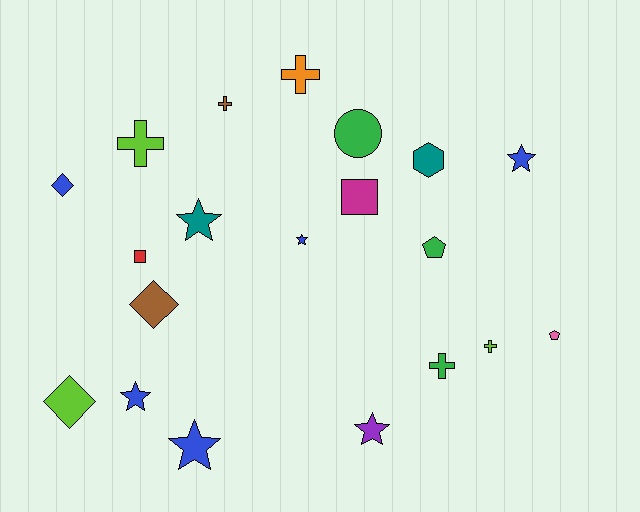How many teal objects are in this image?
There are 2 teal objects.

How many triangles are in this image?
There are no triangles.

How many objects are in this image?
There are 20 objects.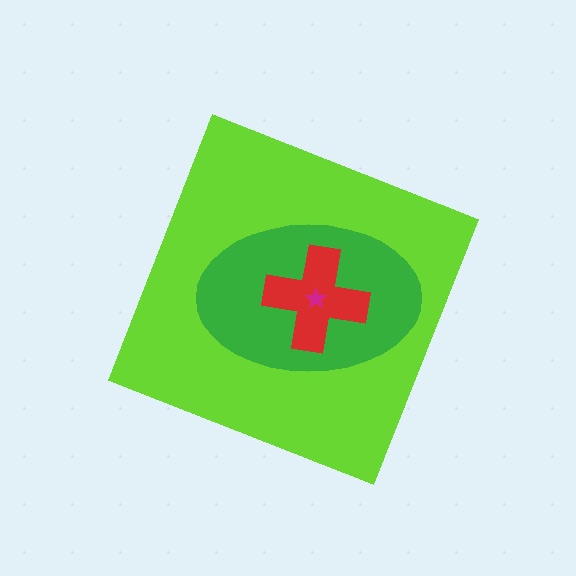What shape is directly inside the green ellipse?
The red cross.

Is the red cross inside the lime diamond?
Yes.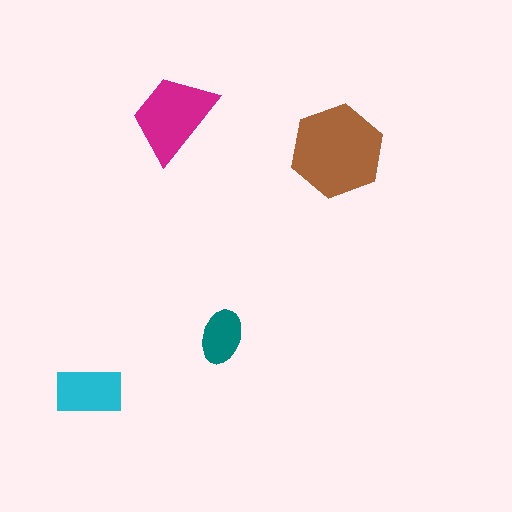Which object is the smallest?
The teal ellipse.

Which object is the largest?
The brown hexagon.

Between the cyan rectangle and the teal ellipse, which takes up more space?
The cyan rectangle.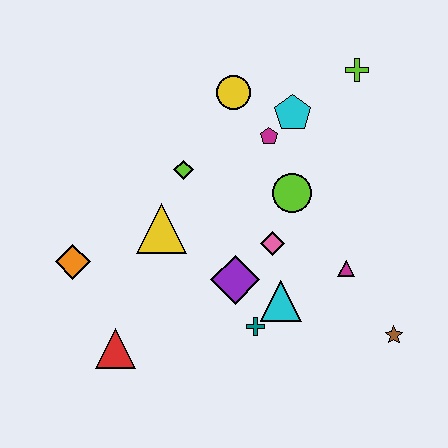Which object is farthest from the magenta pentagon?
The red triangle is farthest from the magenta pentagon.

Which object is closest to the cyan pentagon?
The magenta pentagon is closest to the cyan pentagon.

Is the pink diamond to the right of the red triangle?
Yes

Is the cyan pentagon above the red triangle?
Yes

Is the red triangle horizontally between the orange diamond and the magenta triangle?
Yes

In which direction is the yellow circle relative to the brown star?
The yellow circle is above the brown star.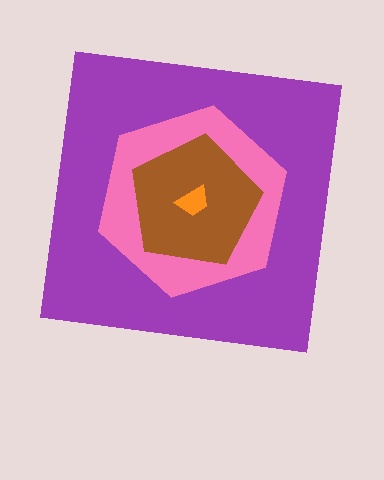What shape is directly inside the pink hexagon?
The brown pentagon.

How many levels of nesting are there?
4.